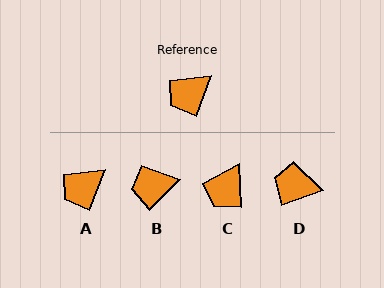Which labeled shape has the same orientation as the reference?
A.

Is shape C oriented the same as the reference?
No, it is off by about 23 degrees.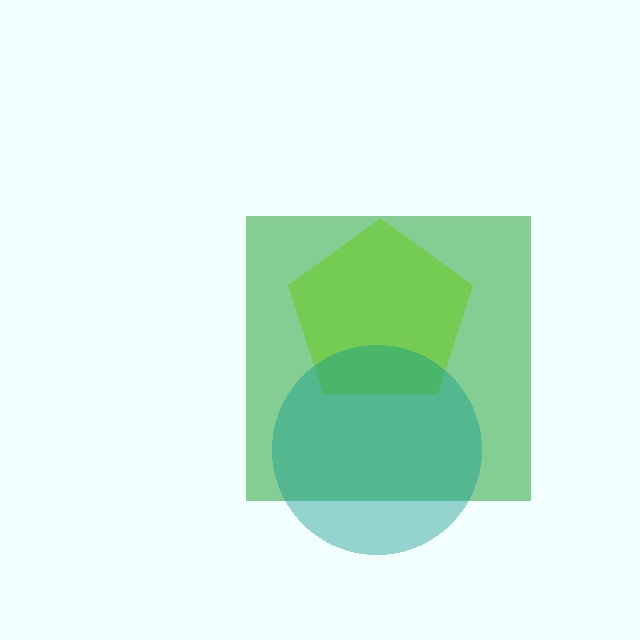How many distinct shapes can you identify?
There are 3 distinct shapes: a green square, a lime pentagon, a teal circle.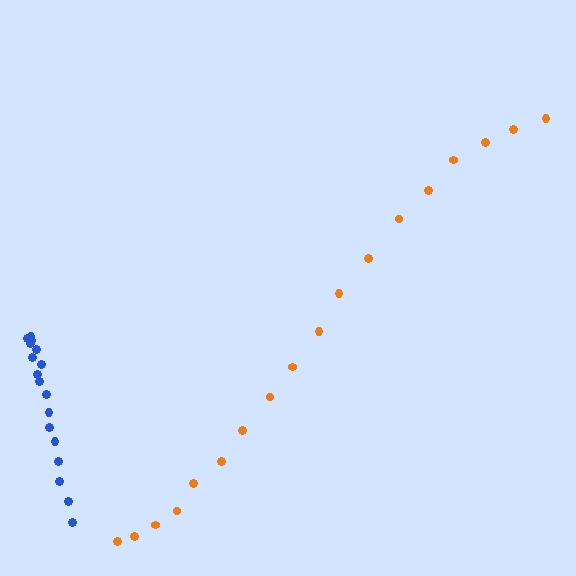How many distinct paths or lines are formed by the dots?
There are 2 distinct paths.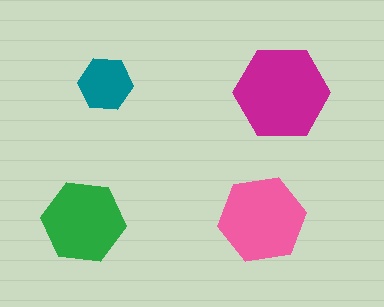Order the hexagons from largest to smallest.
the magenta one, the pink one, the green one, the teal one.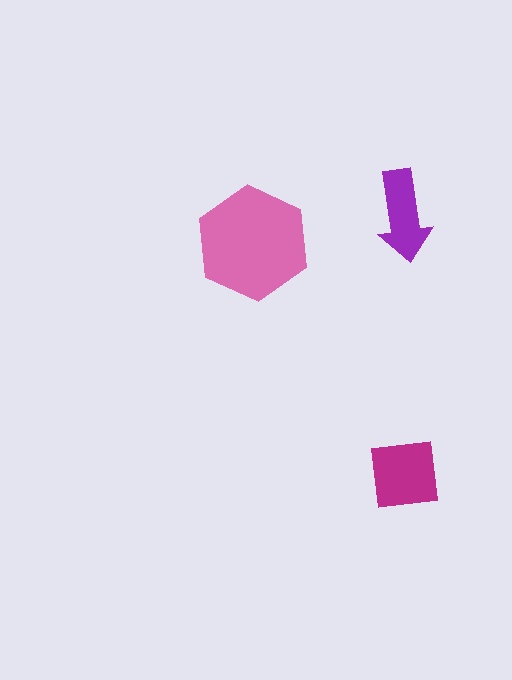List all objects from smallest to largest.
The purple arrow, the magenta square, the pink hexagon.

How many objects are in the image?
There are 3 objects in the image.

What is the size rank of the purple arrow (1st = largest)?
3rd.